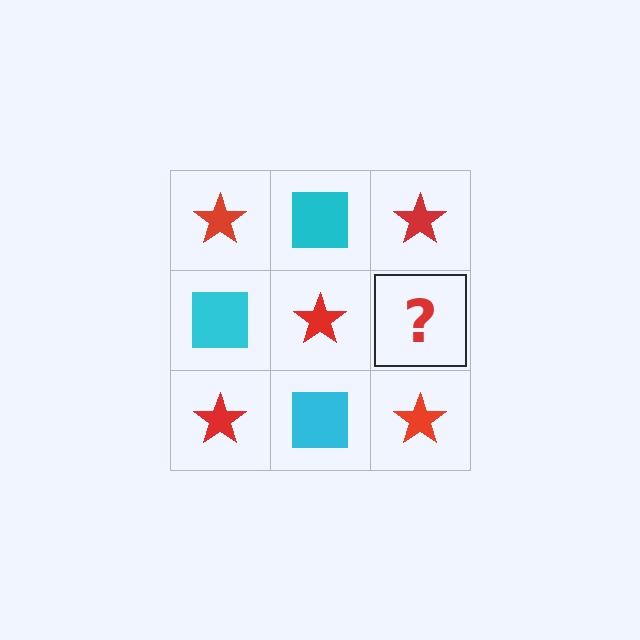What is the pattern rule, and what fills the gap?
The rule is that it alternates red star and cyan square in a checkerboard pattern. The gap should be filled with a cyan square.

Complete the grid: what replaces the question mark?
The question mark should be replaced with a cyan square.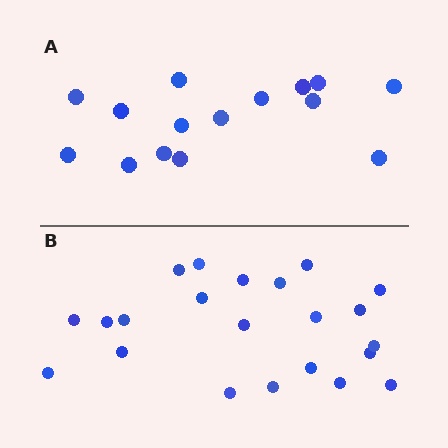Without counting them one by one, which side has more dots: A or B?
Region B (the bottom region) has more dots.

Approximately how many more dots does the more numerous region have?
Region B has roughly 8 or so more dots than region A.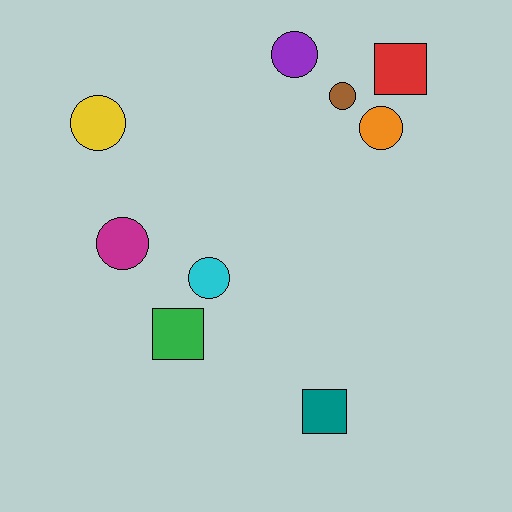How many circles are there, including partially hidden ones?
There are 6 circles.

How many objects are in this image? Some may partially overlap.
There are 9 objects.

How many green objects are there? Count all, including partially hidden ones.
There is 1 green object.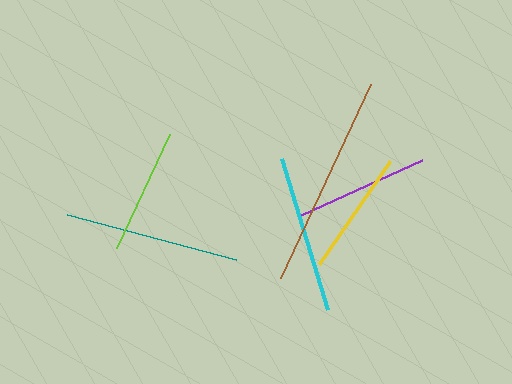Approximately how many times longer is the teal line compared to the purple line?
The teal line is approximately 1.3 times the length of the purple line.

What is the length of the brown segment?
The brown segment is approximately 213 pixels long.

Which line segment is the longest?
The brown line is the longest at approximately 213 pixels.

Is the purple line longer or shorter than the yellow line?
The purple line is longer than the yellow line.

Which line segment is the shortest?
The yellow line is the shortest at approximately 125 pixels.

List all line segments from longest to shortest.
From longest to shortest: brown, teal, cyan, purple, lime, yellow.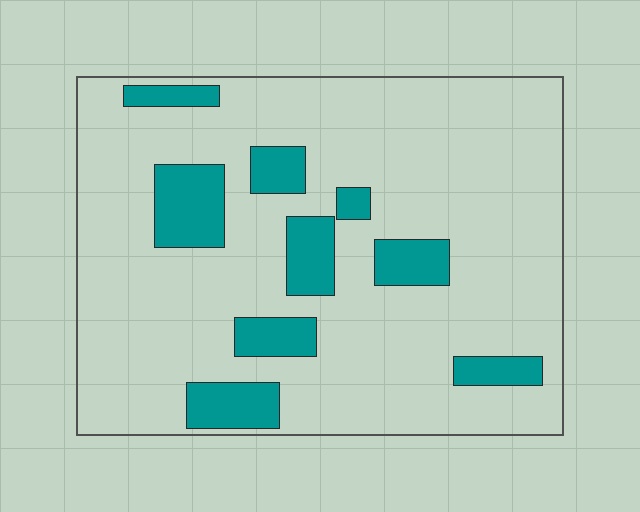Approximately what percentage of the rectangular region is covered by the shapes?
Approximately 15%.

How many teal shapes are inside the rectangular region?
9.